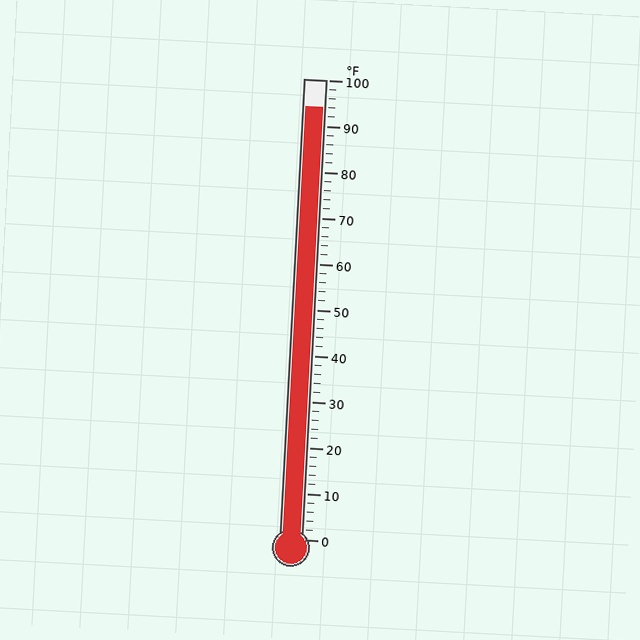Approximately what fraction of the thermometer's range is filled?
The thermometer is filled to approximately 95% of its range.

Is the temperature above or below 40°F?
The temperature is above 40°F.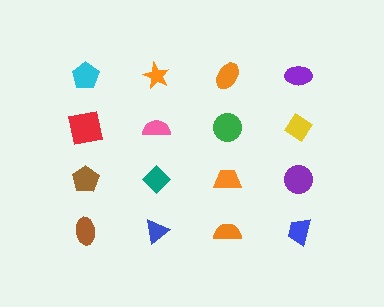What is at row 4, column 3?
An orange semicircle.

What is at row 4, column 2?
A blue triangle.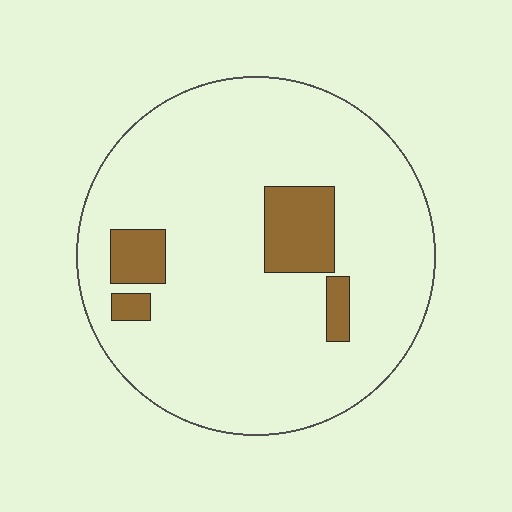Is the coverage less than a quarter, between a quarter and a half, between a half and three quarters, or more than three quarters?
Less than a quarter.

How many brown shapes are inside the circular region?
4.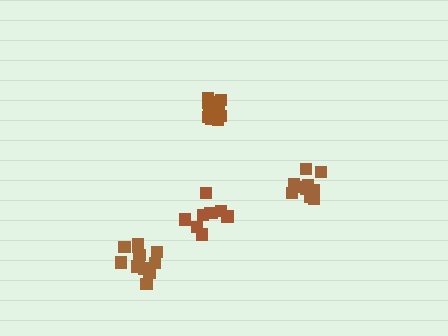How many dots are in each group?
Group 1: 12 dots, Group 2: 9 dots, Group 3: 12 dots, Group 4: 11 dots (44 total).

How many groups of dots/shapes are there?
There are 4 groups.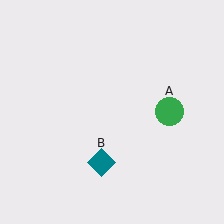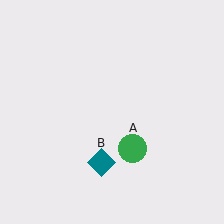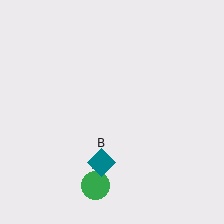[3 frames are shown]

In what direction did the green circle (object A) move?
The green circle (object A) moved down and to the left.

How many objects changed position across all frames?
1 object changed position: green circle (object A).